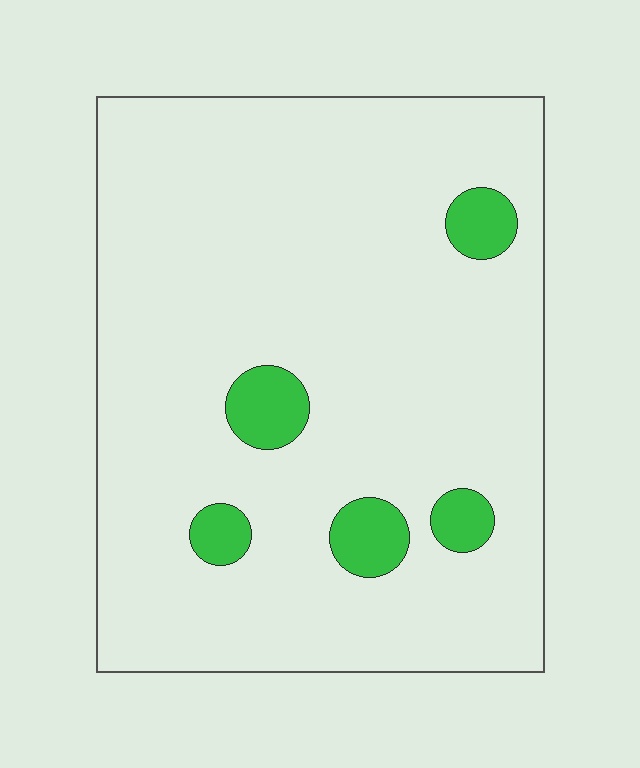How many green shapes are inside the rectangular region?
5.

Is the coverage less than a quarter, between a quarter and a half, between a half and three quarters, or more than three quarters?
Less than a quarter.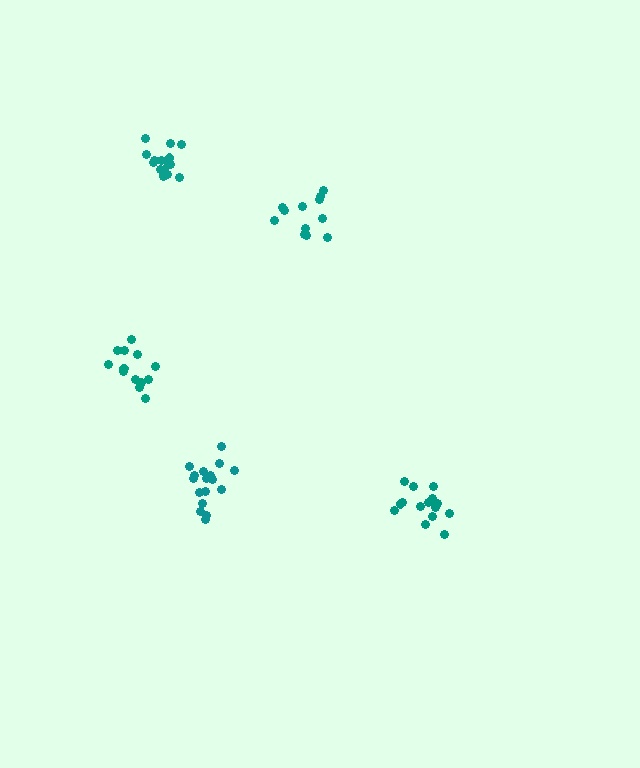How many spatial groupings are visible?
There are 5 spatial groupings.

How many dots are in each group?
Group 1: 16 dots, Group 2: 17 dots, Group 3: 15 dots, Group 4: 13 dots, Group 5: 13 dots (74 total).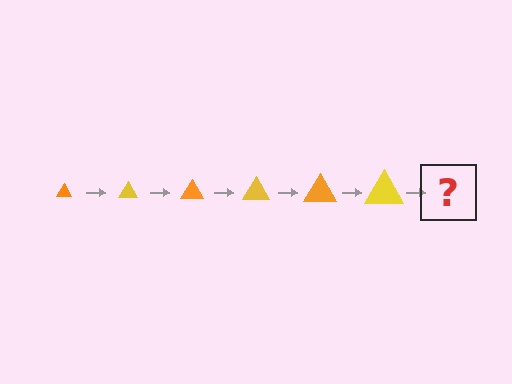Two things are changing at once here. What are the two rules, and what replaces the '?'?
The two rules are that the triangle grows larger each step and the color cycles through orange and yellow. The '?' should be an orange triangle, larger than the previous one.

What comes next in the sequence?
The next element should be an orange triangle, larger than the previous one.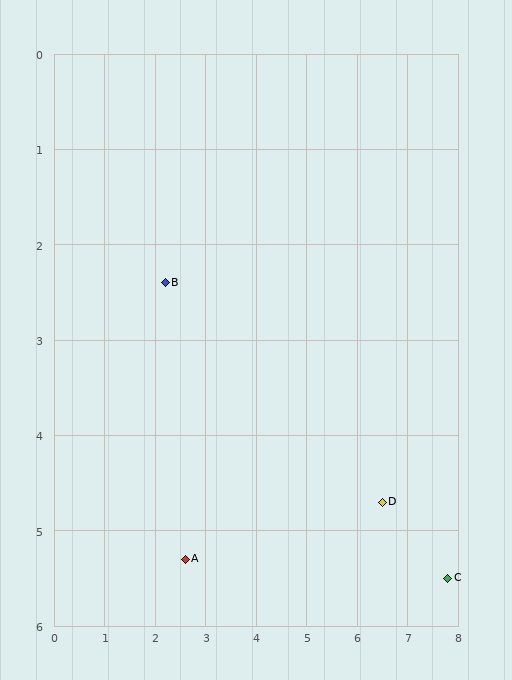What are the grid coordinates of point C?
Point C is at approximately (7.8, 5.5).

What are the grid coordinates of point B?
Point B is at approximately (2.2, 2.4).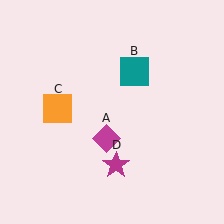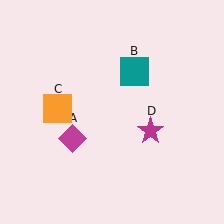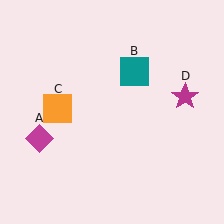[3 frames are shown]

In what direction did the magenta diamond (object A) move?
The magenta diamond (object A) moved left.